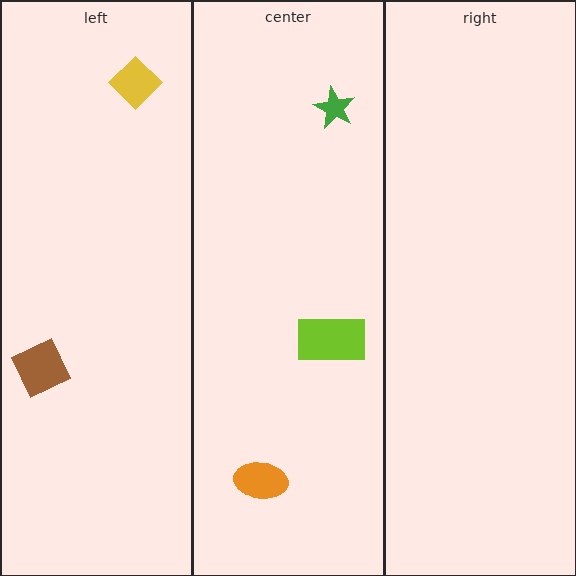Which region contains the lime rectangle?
The center region.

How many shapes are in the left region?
2.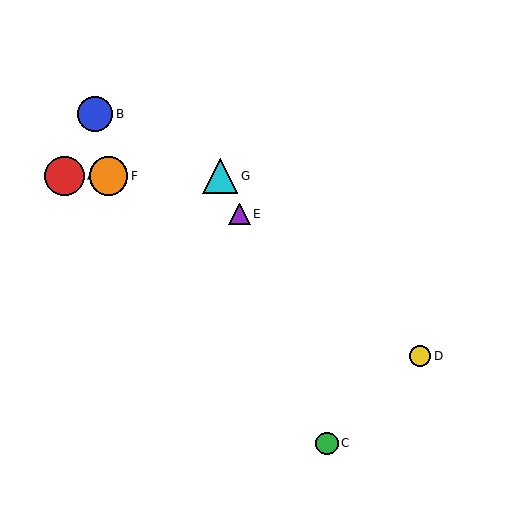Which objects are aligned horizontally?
Objects A, F, G are aligned horizontally.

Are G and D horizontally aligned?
No, G is at y≈176 and D is at y≈356.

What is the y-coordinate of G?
Object G is at y≈176.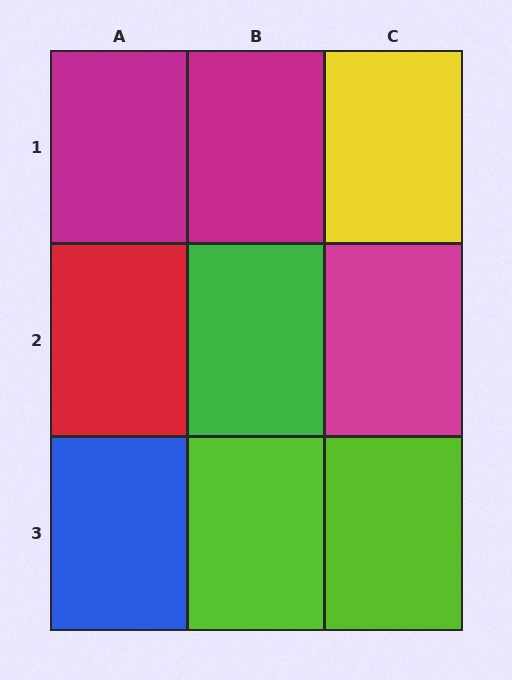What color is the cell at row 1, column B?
Magenta.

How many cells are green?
1 cell is green.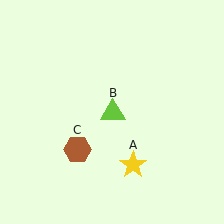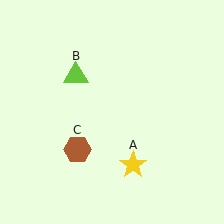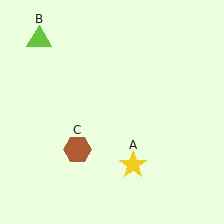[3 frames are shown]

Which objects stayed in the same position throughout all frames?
Yellow star (object A) and brown hexagon (object C) remained stationary.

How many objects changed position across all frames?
1 object changed position: lime triangle (object B).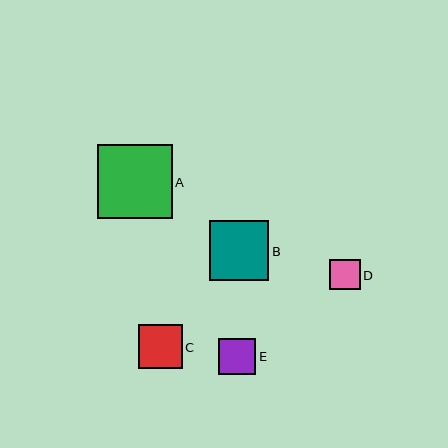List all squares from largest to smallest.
From largest to smallest: A, B, C, E, D.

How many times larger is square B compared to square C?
Square B is approximately 1.4 times the size of square C.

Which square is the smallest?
Square D is the smallest with a size of approximately 30 pixels.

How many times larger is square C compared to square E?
Square C is approximately 1.2 times the size of square E.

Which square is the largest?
Square A is the largest with a size of approximately 74 pixels.